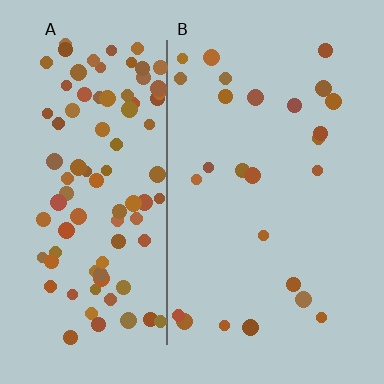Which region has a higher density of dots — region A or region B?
A (the left).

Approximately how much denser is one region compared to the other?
Approximately 3.7× — region A over region B.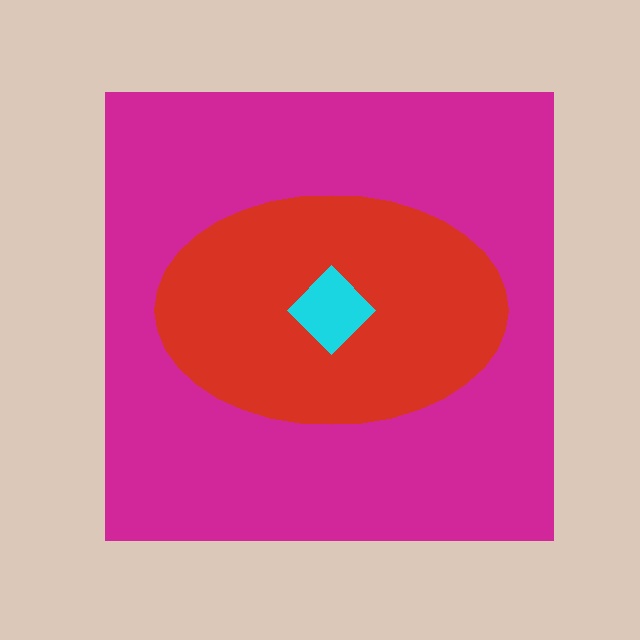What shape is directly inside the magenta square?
The red ellipse.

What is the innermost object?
The cyan diamond.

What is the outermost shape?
The magenta square.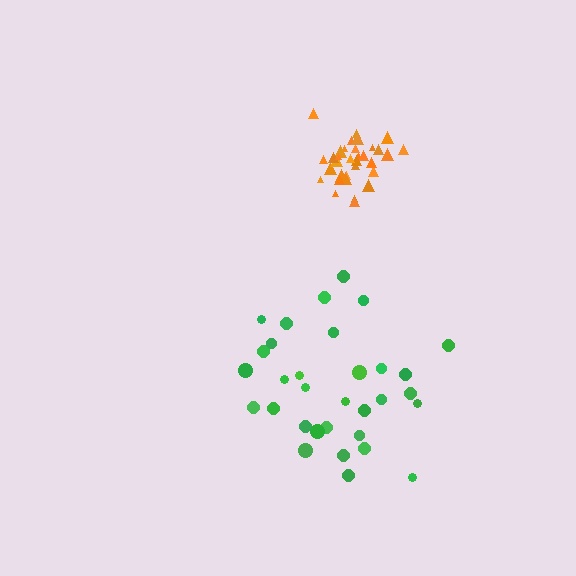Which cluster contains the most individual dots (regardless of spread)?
Orange (33).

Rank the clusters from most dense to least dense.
orange, green.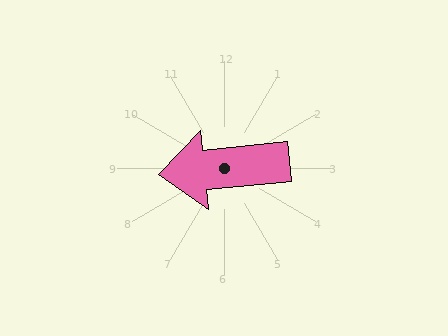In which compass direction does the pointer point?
West.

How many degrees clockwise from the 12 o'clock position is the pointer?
Approximately 264 degrees.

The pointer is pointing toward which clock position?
Roughly 9 o'clock.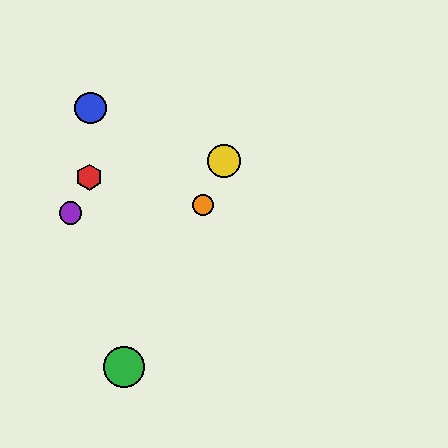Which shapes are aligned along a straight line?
The green circle, the yellow circle, the orange circle are aligned along a straight line.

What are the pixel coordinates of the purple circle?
The purple circle is at (70, 213).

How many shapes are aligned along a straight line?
3 shapes (the green circle, the yellow circle, the orange circle) are aligned along a straight line.